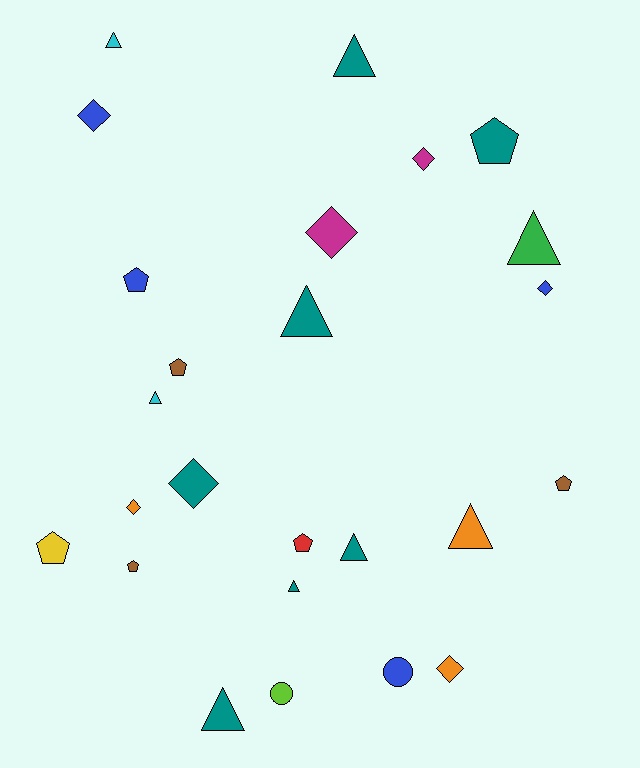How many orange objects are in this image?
There are 3 orange objects.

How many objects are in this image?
There are 25 objects.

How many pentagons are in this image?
There are 7 pentagons.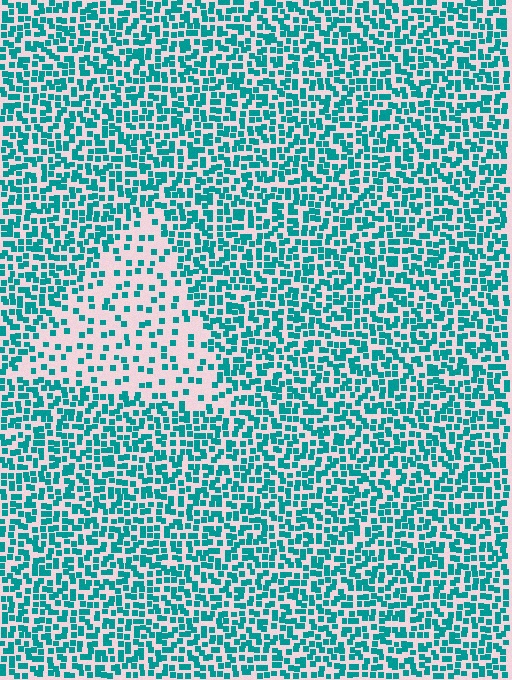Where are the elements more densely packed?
The elements are more densely packed outside the triangle boundary.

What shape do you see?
I see a triangle.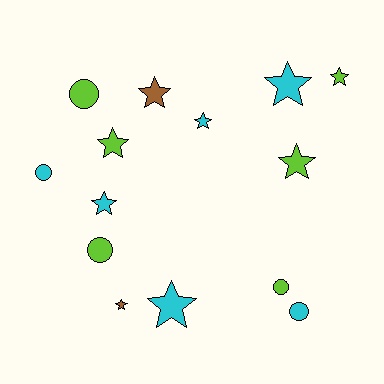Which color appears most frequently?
Cyan, with 6 objects.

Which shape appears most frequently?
Star, with 9 objects.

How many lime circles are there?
There are 3 lime circles.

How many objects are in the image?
There are 14 objects.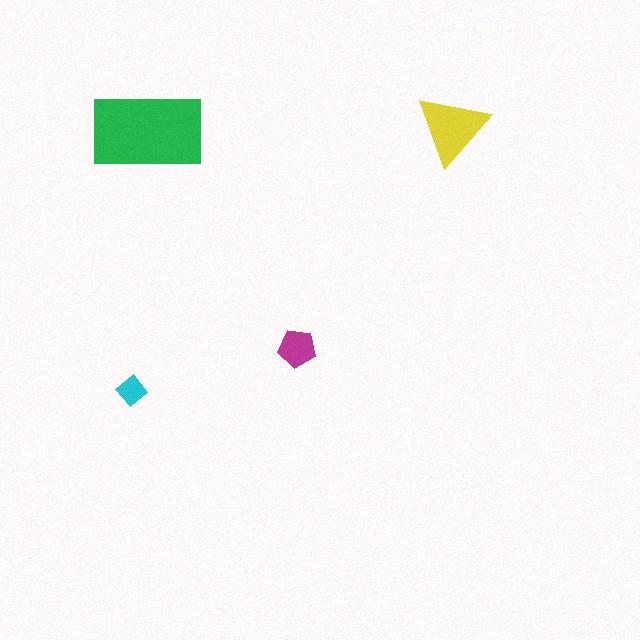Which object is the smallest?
The cyan diamond.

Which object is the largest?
The green rectangle.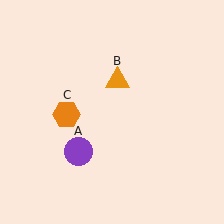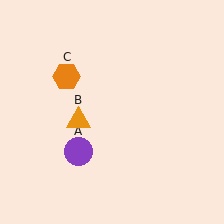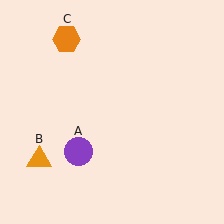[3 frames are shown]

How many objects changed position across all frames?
2 objects changed position: orange triangle (object B), orange hexagon (object C).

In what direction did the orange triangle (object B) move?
The orange triangle (object B) moved down and to the left.